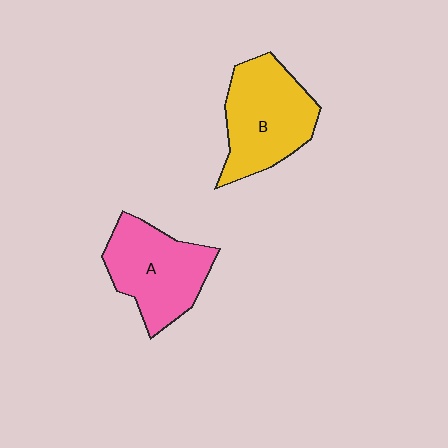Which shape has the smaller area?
Shape A (pink).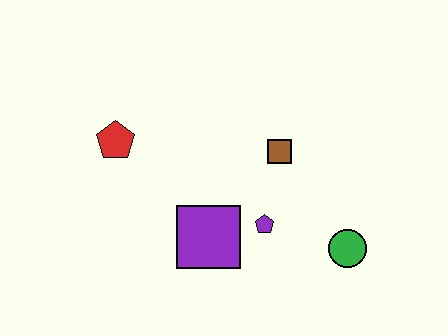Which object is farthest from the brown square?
The red pentagon is farthest from the brown square.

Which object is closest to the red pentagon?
The purple square is closest to the red pentagon.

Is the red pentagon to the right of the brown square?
No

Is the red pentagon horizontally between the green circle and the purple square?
No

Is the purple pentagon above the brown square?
No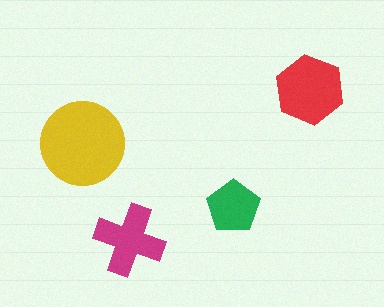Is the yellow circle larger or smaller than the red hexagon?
Larger.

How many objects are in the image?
There are 4 objects in the image.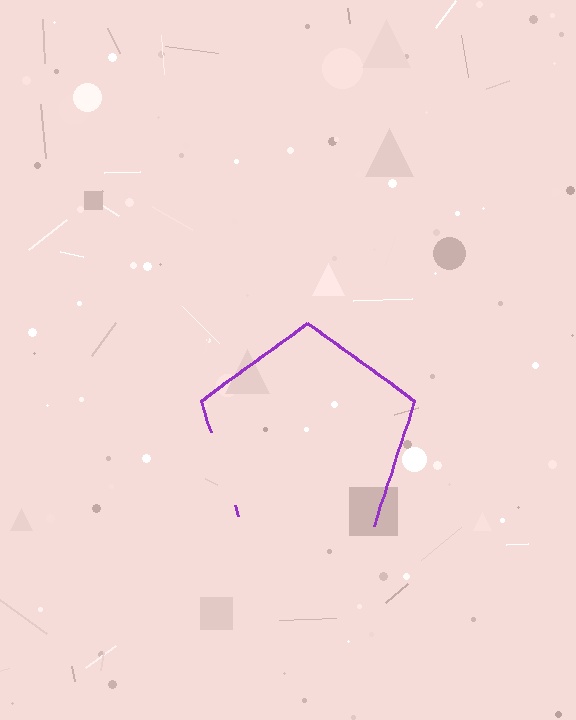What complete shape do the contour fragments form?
The contour fragments form a pentagon.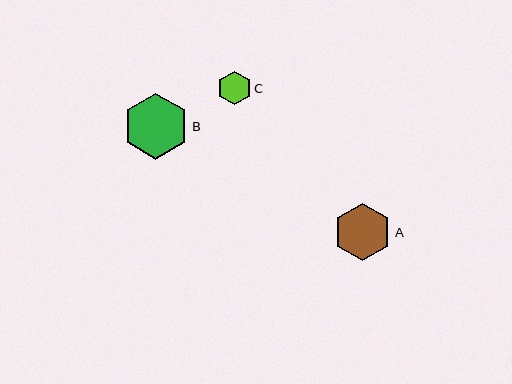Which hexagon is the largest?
Hexagon B is the largest with a size of approximately 66 pixels.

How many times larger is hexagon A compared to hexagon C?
Hexagon A is approximately 1.7 times the size of hexagon C.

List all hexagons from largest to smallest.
From largest to smallest: B, A, C.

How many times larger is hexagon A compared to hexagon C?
Hexagon A is approximately 1.7 times the size of hexagon C.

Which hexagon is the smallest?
Hexagon C is the smallest with a size of approximately 34 pixels.